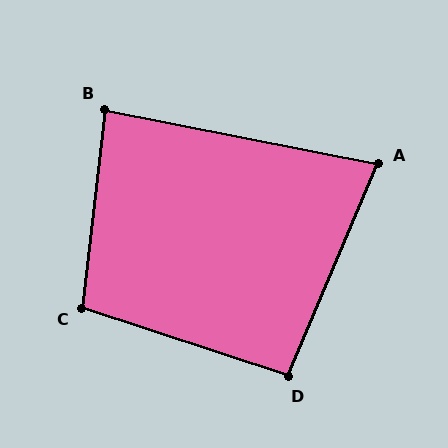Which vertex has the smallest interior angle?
A, at approximately 78 degrees.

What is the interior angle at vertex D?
Approximately 95 degrees (approximately right).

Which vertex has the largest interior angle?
C, at approximately 102 degrees.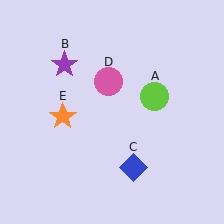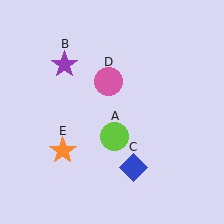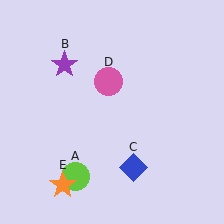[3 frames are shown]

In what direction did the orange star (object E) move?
The orange star (object E) moved down.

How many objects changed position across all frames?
2 objects changed position: lime circle (object A), orange star (object E).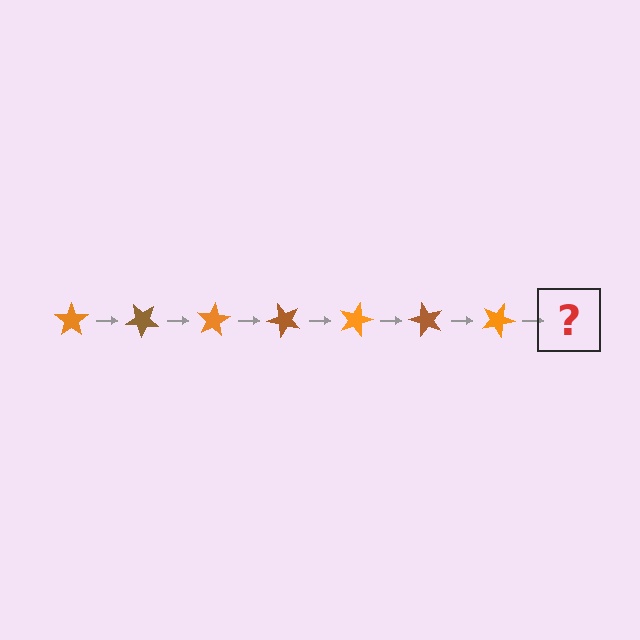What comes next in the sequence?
The next element should be a brown star, rotated 280 degrees from the start.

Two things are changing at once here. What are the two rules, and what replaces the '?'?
The two rules are that it rotates 40 degrees each step and the color cycles through orange and brown. The '?' should be a brown star, rotated 280 degrees from the start.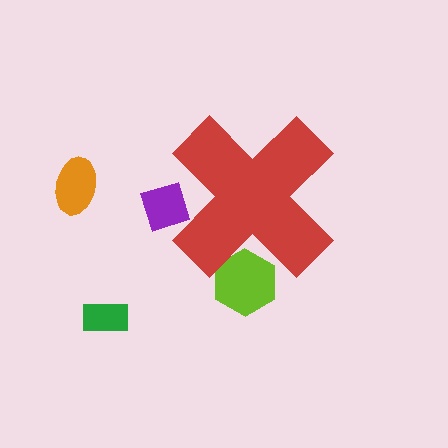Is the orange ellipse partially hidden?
No, the orange ellipse is fully visible.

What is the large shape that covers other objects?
A red cross.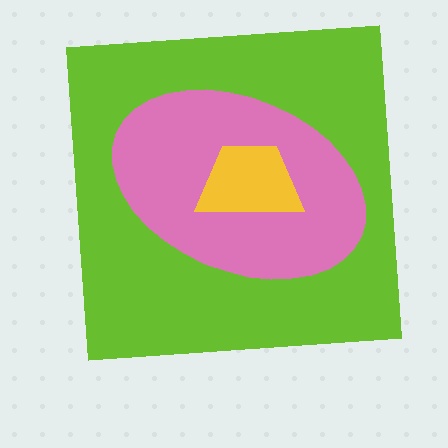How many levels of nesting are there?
3.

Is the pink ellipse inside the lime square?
Yes.